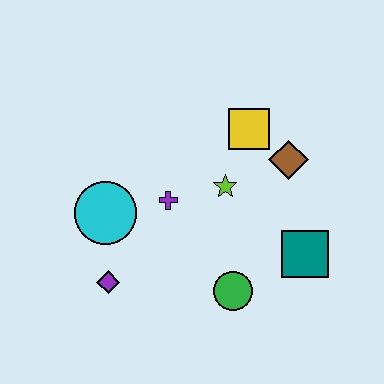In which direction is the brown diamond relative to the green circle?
The brown diamond is above the green circle.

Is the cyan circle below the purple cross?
Yes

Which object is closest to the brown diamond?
The yellow square is closest to the brown diamond.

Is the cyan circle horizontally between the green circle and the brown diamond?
No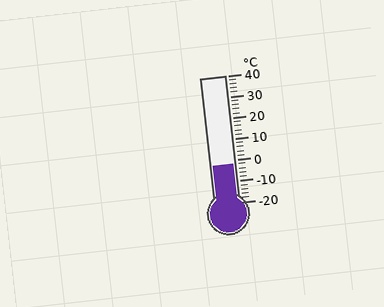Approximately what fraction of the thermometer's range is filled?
The thermometer is filled to approximately 30% of its range.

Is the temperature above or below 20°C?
The temperature is below 20°C.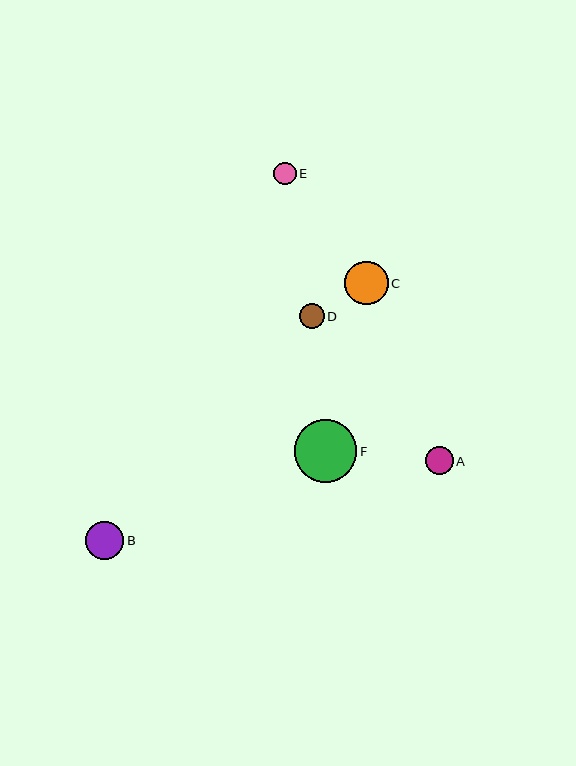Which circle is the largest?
Circle F is the largest with a size of approximately 62 pixels.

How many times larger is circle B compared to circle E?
Circle B is approximately 1.7 times the size of circle E.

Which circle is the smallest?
Circle E is the smallest with a size of approximately 23 pixels.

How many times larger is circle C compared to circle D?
Circle C is approximately 1.8 times the size of circle D.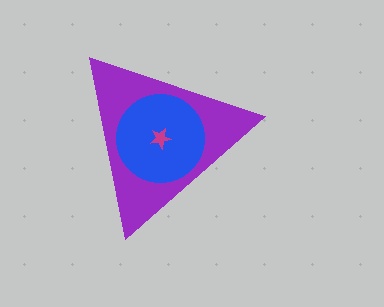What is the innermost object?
The magenta star.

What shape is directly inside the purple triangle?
The blue circle.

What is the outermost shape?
The purple triangle.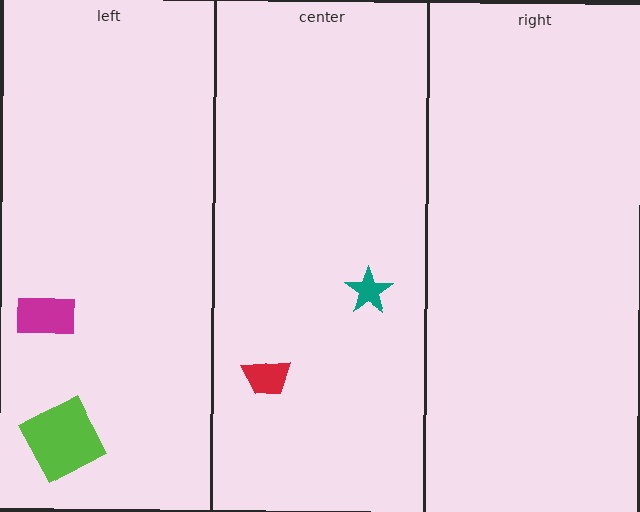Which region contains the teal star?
The center region.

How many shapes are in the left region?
2.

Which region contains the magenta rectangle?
The left region.